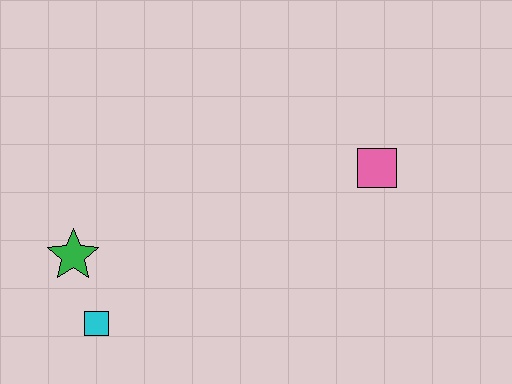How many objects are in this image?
There are 3 objects.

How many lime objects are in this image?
There are no lime objects.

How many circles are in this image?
There are no circles.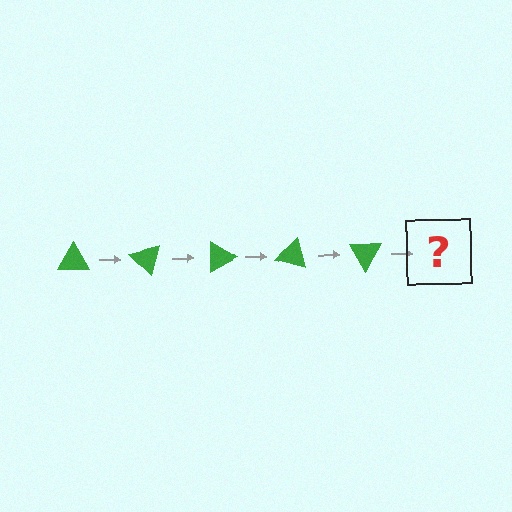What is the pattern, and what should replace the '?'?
The pattern is that the triangle rotates 45 degrees each step. The '?' should be a green triangle rotated 225 degrees.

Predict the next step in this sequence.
The next step is a green triangle rotated 225 degrees.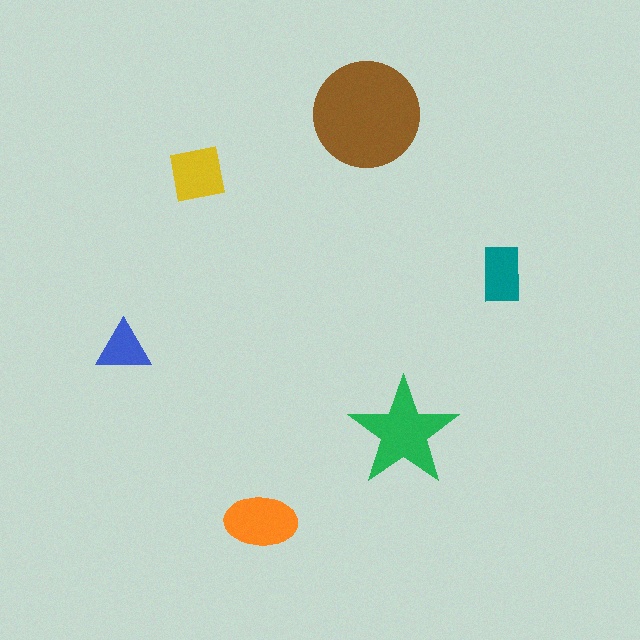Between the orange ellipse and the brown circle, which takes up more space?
The brown circle.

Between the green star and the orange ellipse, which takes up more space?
The green star.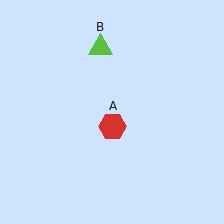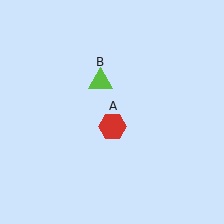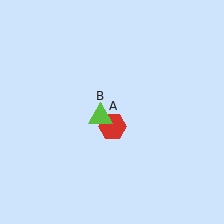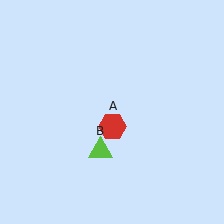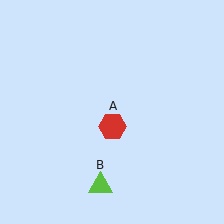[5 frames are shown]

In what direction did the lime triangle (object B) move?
The lime triangle (object B) moved down.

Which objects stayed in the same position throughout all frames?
Red hexagon (object A) remained stationary.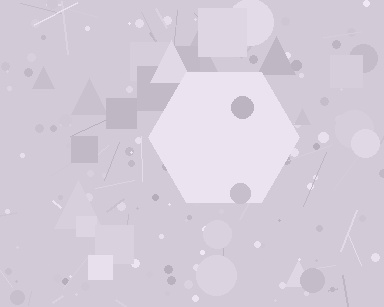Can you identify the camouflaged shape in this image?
The camouflaged shape is a hexagon.